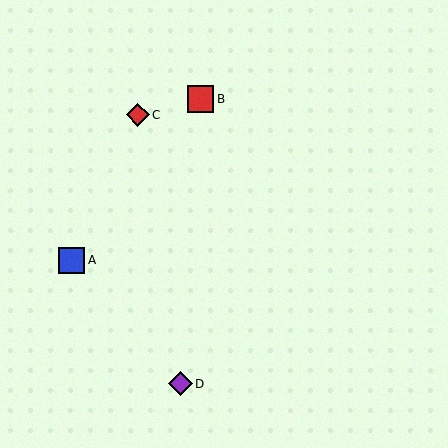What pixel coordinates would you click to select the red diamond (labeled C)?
Click at (138, 115) to select the red diamond C.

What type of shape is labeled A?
Shape A is a blue square.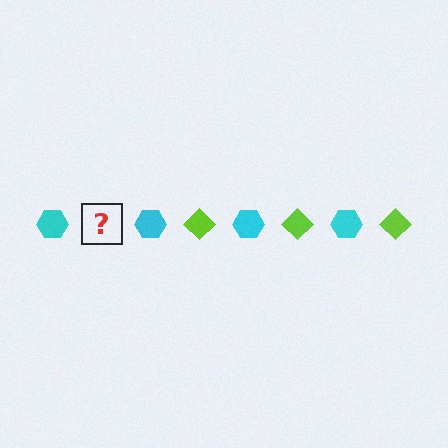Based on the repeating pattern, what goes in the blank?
The blank should be a lime diamond.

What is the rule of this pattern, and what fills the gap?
The rule is that the pattern alternates between cyan hexagon and lime diamond. The gap should be filled with a lime diamond.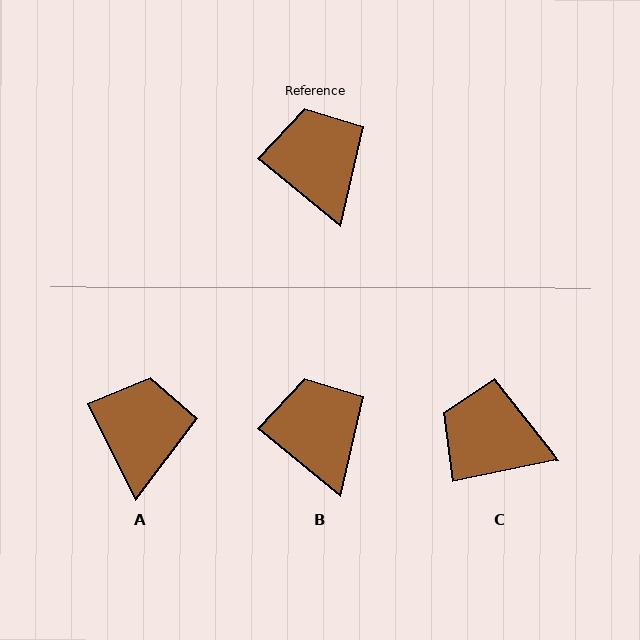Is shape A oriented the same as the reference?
No, it is off by about 24 degrees.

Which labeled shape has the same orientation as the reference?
B.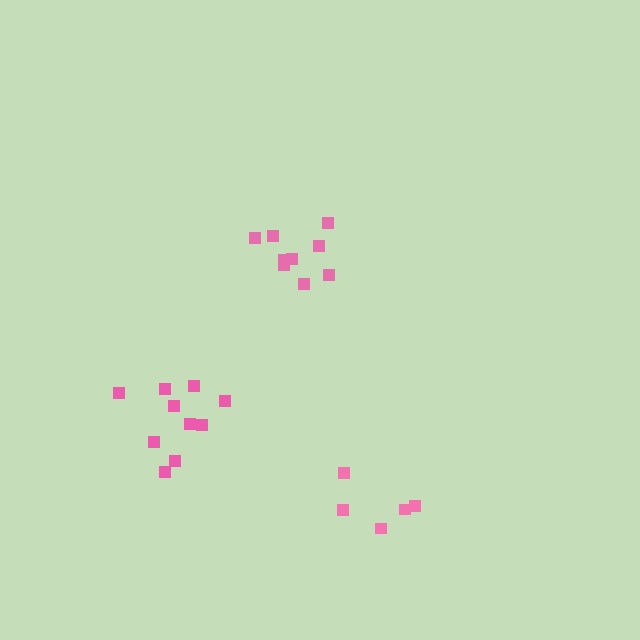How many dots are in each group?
Group 1: 5 dots, Group 2: 9 dots, Group 3: 10 dots (24 total).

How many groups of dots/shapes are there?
There are 3 groups.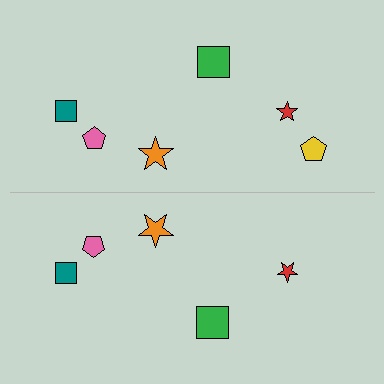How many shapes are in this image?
There are 11 shapes in this image.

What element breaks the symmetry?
A yellow pentagon is missing from the bottom side.